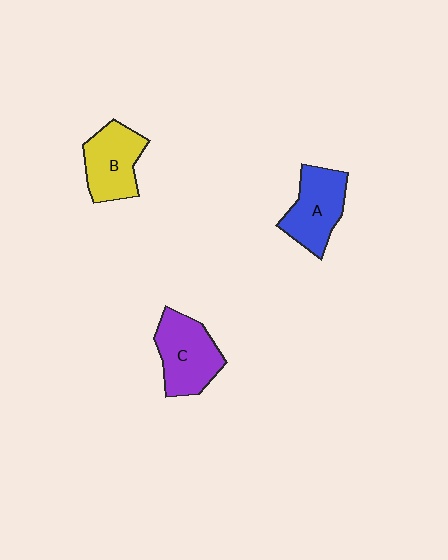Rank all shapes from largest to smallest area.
From largest to smallest: C (purple), A (blue), B (yellow).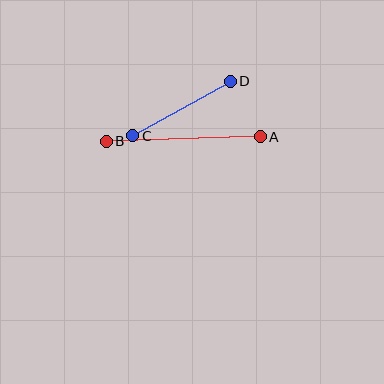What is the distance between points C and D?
The distance is approximately 112 pixels.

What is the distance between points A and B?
The distance is approximately 154 pixels.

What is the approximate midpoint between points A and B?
The midpoint is at approximately (183, 139) pixels.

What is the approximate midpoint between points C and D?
The midpoint is at approximately (181, 108) pixels.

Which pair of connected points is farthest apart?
Points A and B are farthest apart.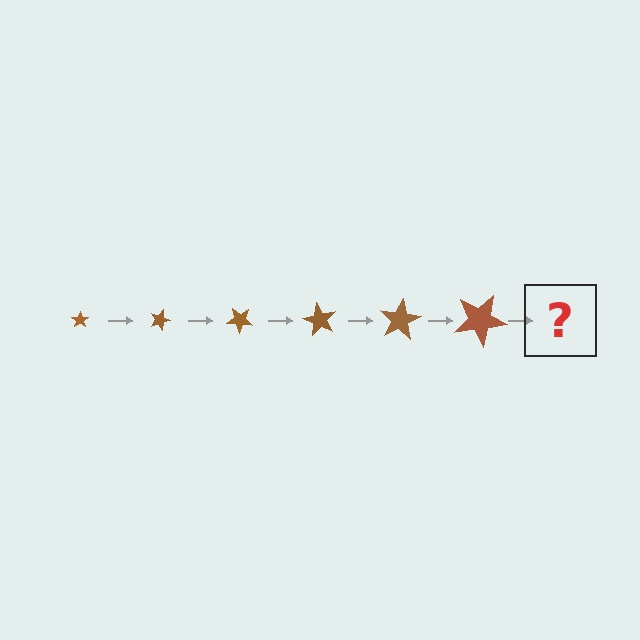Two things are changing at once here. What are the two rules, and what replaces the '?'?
The two rules are that the star grows larger each step and it rotates 20 degrees each step. The '?' should be a star, larger than the previous one and rotated 120 degrees from the start.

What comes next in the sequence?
The next element should be a star, larger than the previous one and rotated 120 degrees from the start.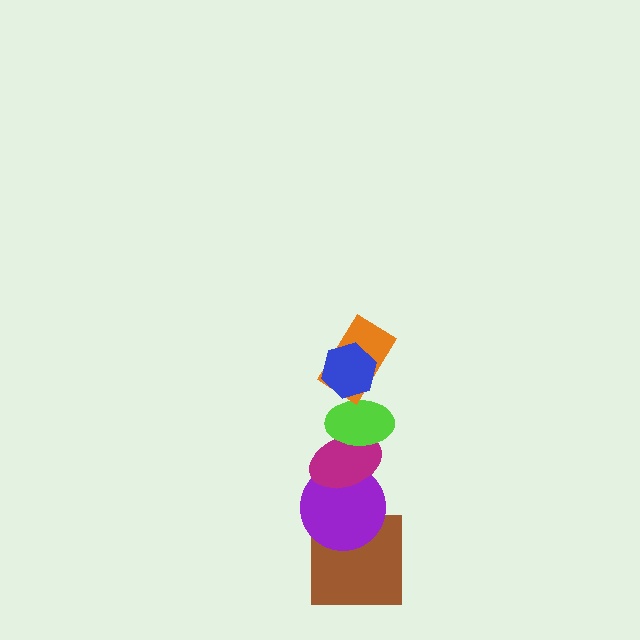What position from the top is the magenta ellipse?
The magenta ellipse is 4th from the top.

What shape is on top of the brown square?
The purple circle is on top of the brown square.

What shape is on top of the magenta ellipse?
The lime ellipse is on top of the magenta ellipse.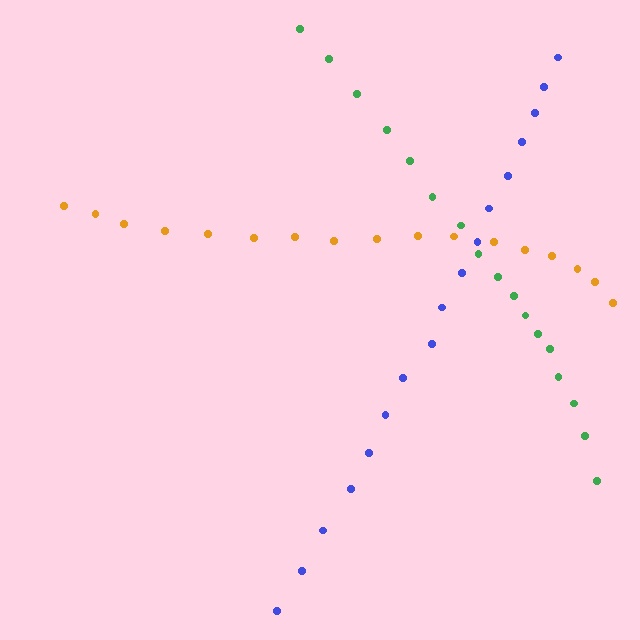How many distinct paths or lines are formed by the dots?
There are 3 distinct paths.